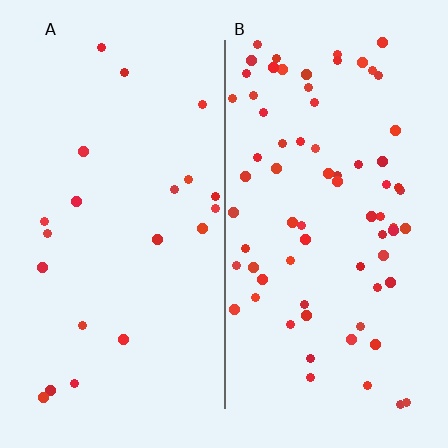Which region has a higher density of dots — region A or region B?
B (the right).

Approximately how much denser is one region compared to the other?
Approximately 3.4× — region B over region A.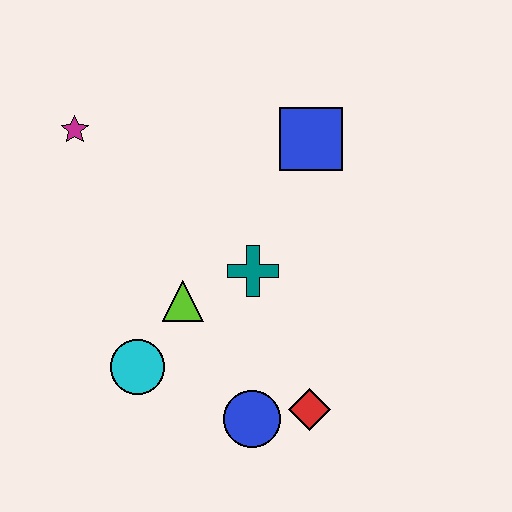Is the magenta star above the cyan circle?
Yes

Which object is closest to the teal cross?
The lime triangle is closest to the teal cross.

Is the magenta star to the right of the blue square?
No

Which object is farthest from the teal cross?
The magenta star is farthest from the teal cross.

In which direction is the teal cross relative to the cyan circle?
The teal cross is to the right of the cyan circle.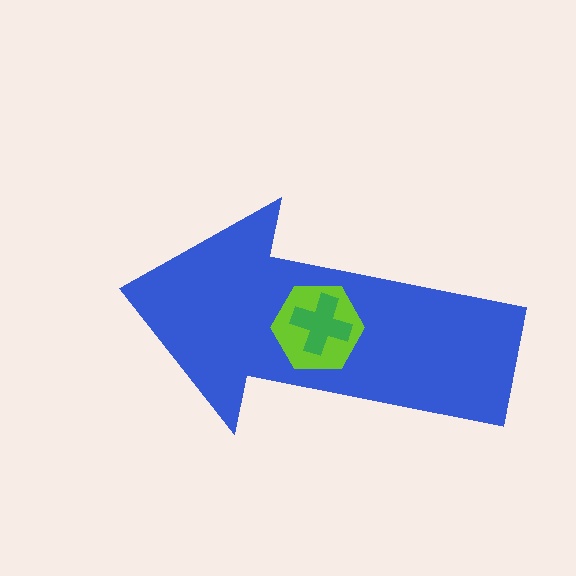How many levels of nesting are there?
3.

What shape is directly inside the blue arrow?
The lime hexagon.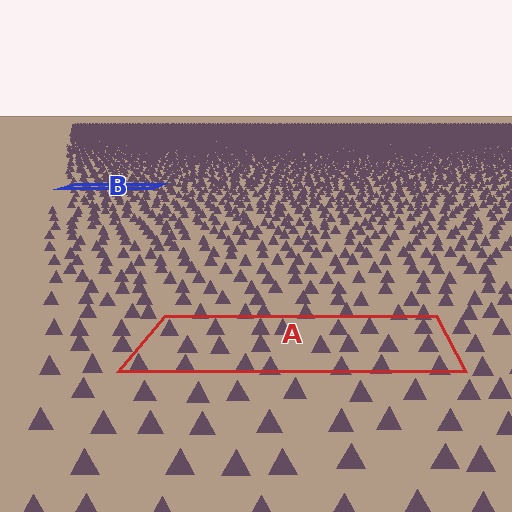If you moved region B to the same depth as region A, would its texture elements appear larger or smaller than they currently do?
They would appear larger. At a closer depth, the same texture elements are projected at a bigger on-screen size.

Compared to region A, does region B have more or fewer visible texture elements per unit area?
Region B has more texture elements per unit area — they are packed more densely because it is farther away.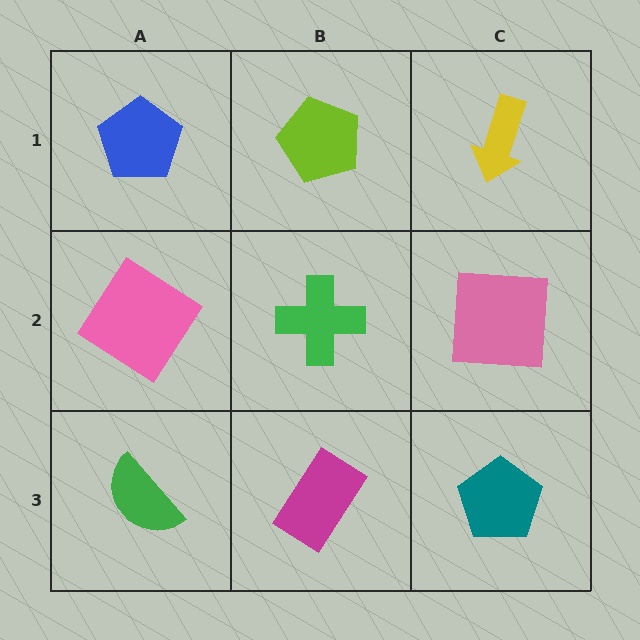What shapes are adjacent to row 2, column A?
A blue pentagon (row 1, column A), a green semicircle (row 3, column A), a green cross (row 2, column B).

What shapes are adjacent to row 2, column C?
A yellow arrow (row 1, column C), a teal pentagon (row 3, column C), a green cross (row 2, column B).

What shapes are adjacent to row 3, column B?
A green cross (row 2, column B), a green semicircle (row 3, column A), a teal pentagon (row 3, column C).